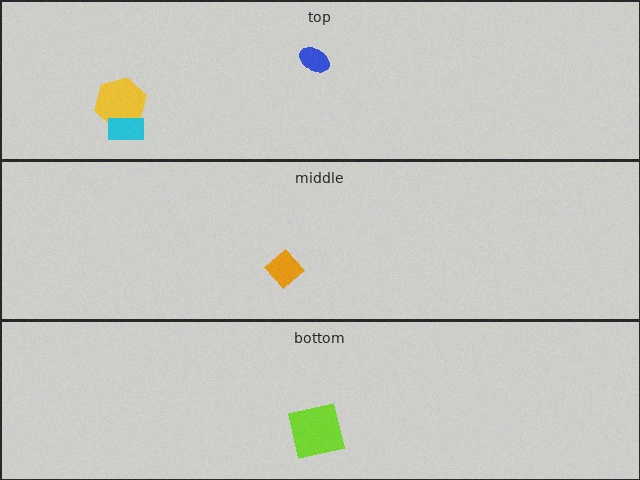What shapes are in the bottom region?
The lime square.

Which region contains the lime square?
The bottom region.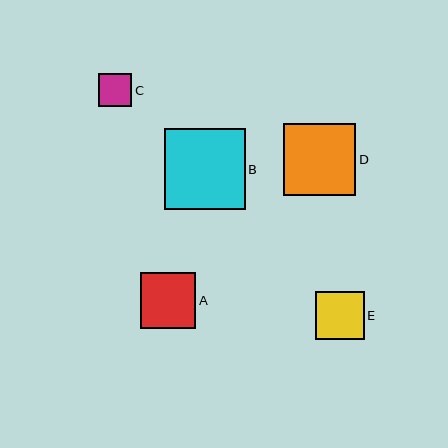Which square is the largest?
Square B is the largest with a size of approximately 81 pixels.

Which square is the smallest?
Square C is the smallest with a size of approximately 33 pixels.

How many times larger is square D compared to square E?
Square D is approximately 1.5 times the size of square E.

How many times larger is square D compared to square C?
Square D is approximately 2.2 times the size of square C.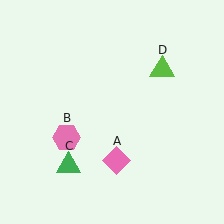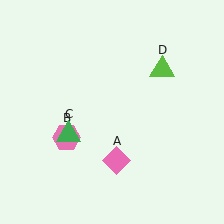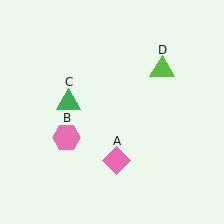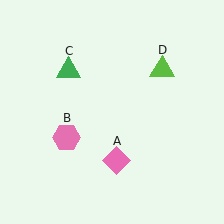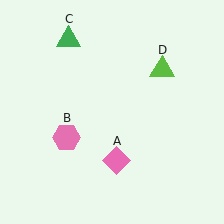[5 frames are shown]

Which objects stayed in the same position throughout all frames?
Pink diamond (object A) and pink hexagon (object B) and lime triangle (object D) remained stationary.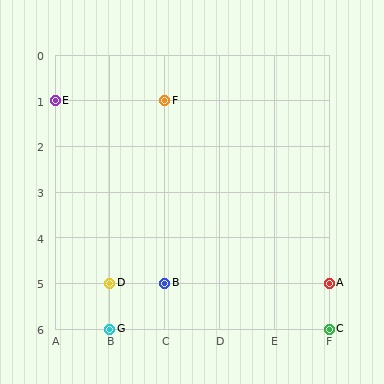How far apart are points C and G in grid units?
Points C and G are 4 columns apart.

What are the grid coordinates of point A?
Point A is at grid coordinates (F, 5).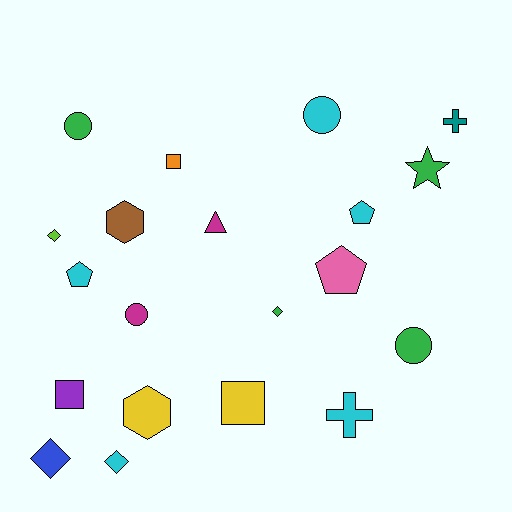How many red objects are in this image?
There are no red objects.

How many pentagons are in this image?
There are 3 pentagons.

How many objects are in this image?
There are 20 objects.